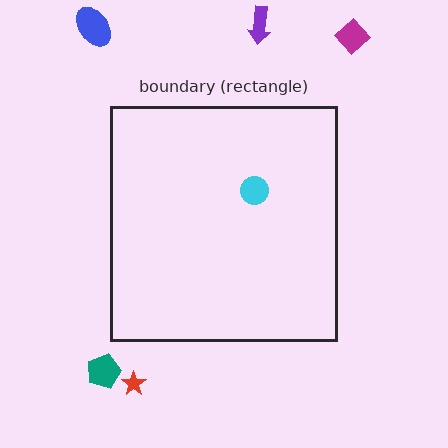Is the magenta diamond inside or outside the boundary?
Outside.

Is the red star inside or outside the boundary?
Outside.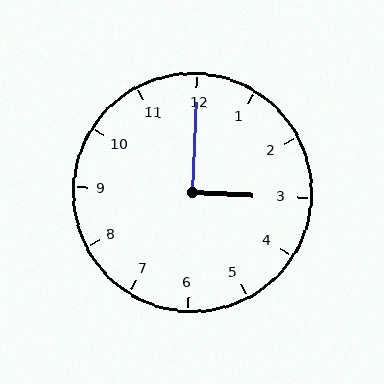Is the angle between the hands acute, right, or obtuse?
It is right.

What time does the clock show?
3:00.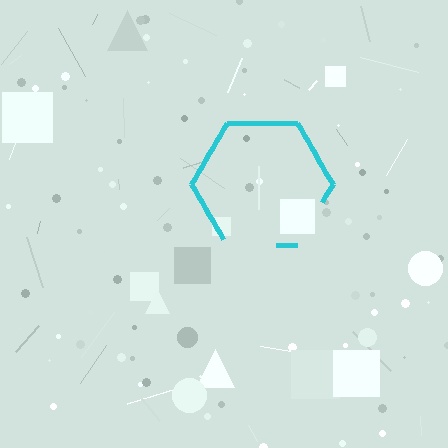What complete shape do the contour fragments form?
The contour fragments form a hexagon.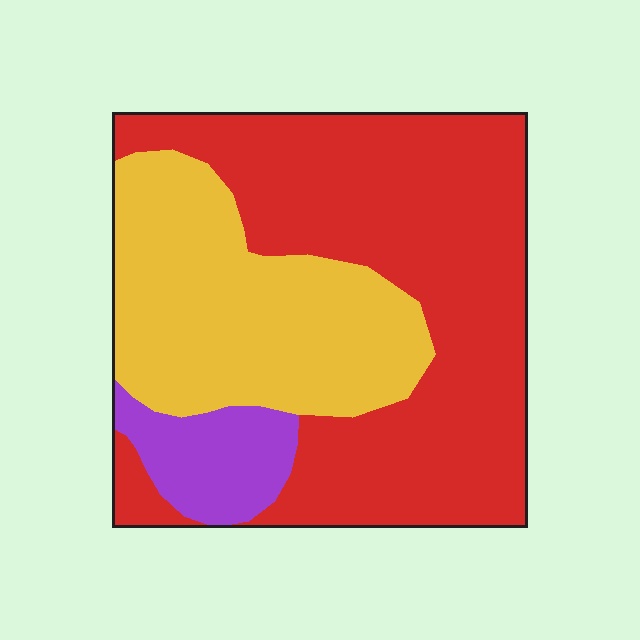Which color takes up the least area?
Purple, at roughly 10%.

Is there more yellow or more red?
Red.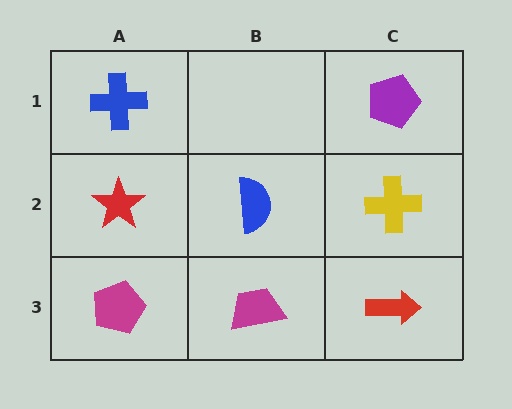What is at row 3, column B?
A magenta trapezoid.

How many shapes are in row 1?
2 shapes.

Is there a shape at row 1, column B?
No, that cell is empty.